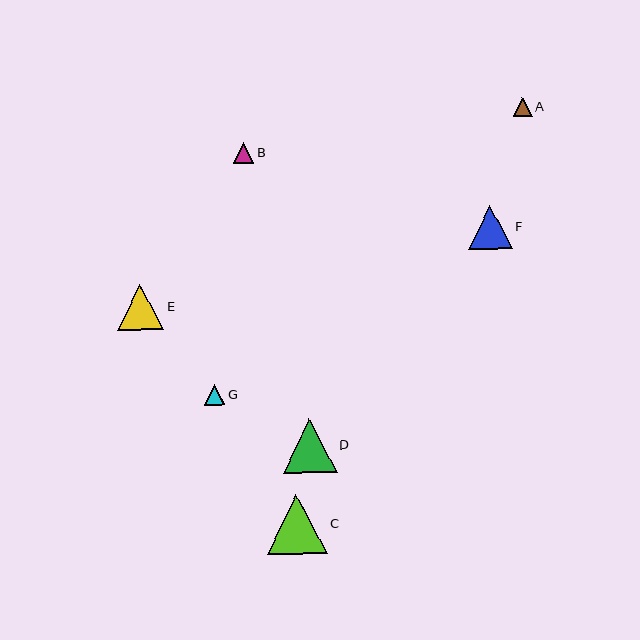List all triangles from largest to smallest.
From largest to smallest: C, D, E, F, G, B, A.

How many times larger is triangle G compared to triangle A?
Triangle G is approximately 1.1 times the size of triangle A.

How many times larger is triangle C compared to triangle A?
Triangle C is approximately 3.2 times the size of triangle A.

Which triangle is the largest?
Triangle C is the largest with a size of approximately 60 pixels.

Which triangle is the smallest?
Triangle A is the smallest with a size of approximately 19 pixels.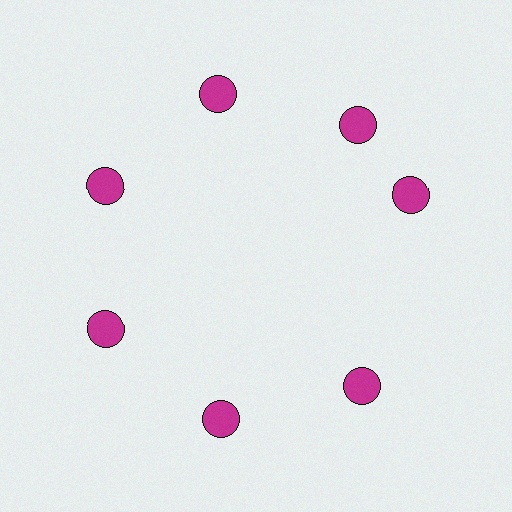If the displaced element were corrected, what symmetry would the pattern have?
It would have 7-fold rotational symmetry — the pattern would map onto itself every 51 degrees.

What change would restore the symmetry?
The symmetry would be restored by rotating it back into even spacing with its neighbors so that all 7 circles sit at equal angles and equal distance from the center.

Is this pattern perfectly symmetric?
No. The 7 magenta circles are arranged in a ring, but one element near the 3 o'clock position is rotated out of alignment along the ring, breaking the 7-fold rotational symmetry.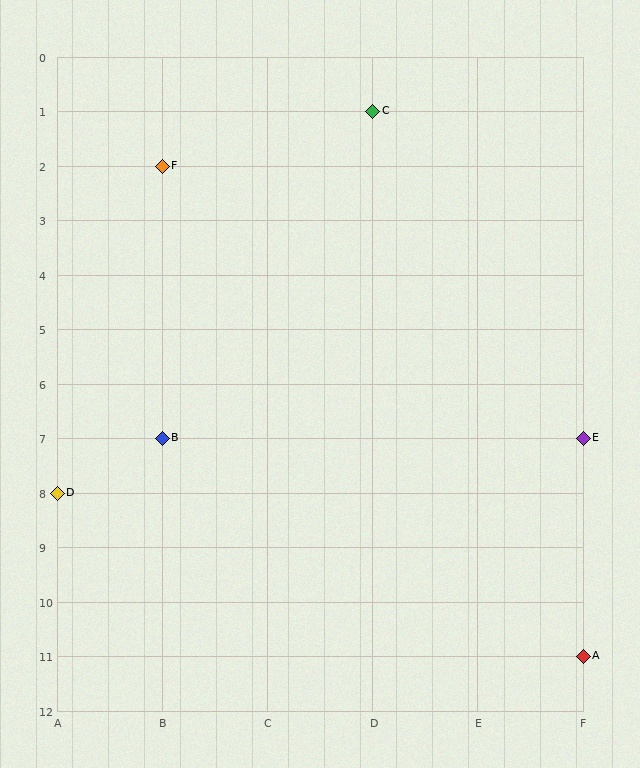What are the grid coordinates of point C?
Point C is at grid coordinates (D, 1).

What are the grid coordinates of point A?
Point A is at grid coordinates (F, 11).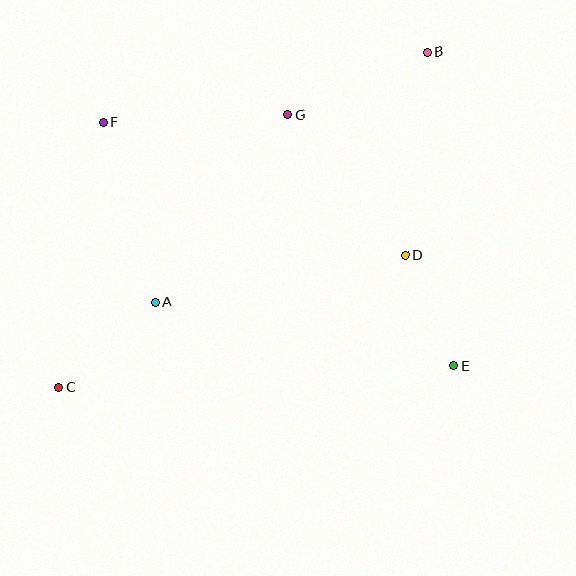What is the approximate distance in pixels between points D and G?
The distance between D and G is approximately 184 pixels.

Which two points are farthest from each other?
Points B and C are farthest from each other.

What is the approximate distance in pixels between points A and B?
The distance between A and B is approximately 370 pixels.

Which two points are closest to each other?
Points D and E are closest to each other.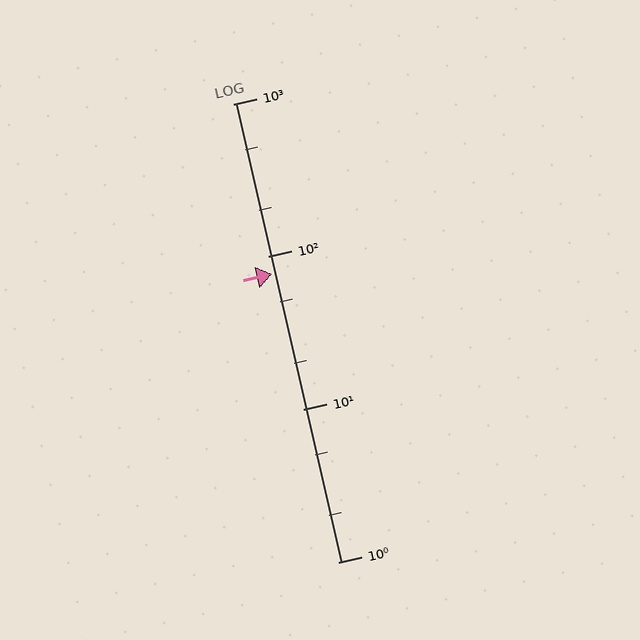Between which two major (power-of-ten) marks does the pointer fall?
The pointer is between 10 and 100.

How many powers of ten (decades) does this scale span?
The scale spans 3 decades, from 1 to 1000.